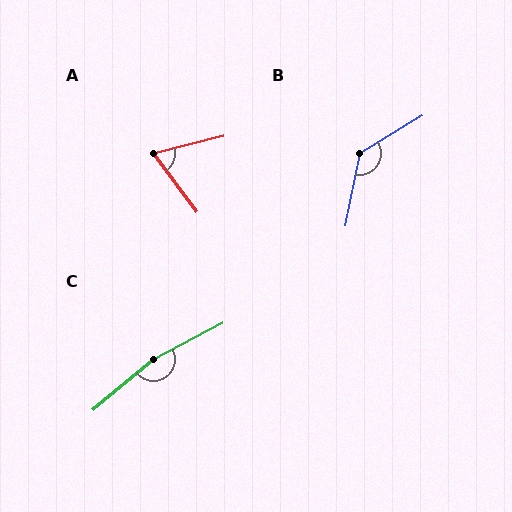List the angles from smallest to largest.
A (67°), B (132°), C (168°).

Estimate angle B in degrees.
Approximately 132 degrees.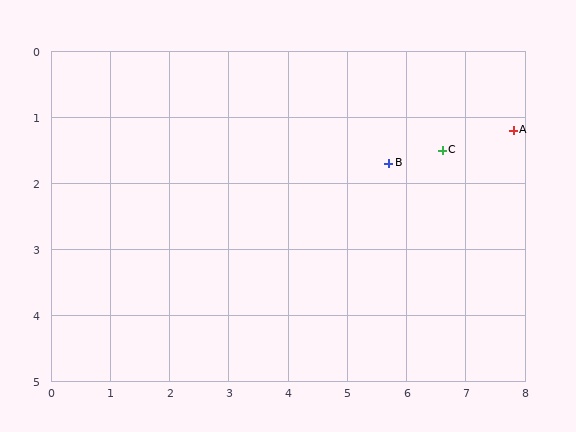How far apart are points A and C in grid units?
Points A and C are about 1.2 grid units apart.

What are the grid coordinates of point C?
Point C is at approximately (6.6, 1.5).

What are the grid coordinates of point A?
Point A is at approximately (7.8, 1.2).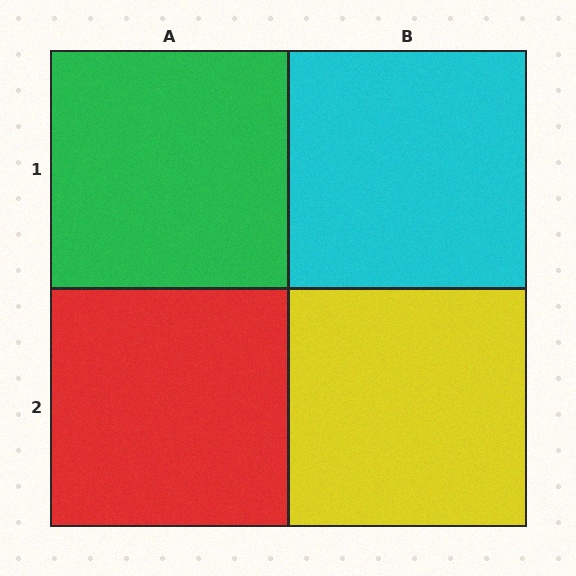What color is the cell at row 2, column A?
Red.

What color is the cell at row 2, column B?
Yellow.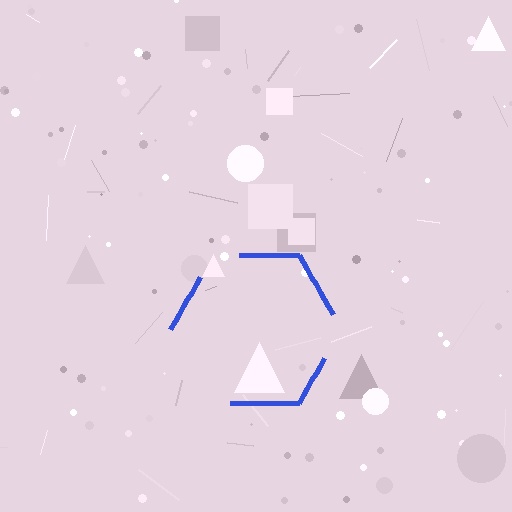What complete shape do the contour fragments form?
The contour fragments form a hexagon.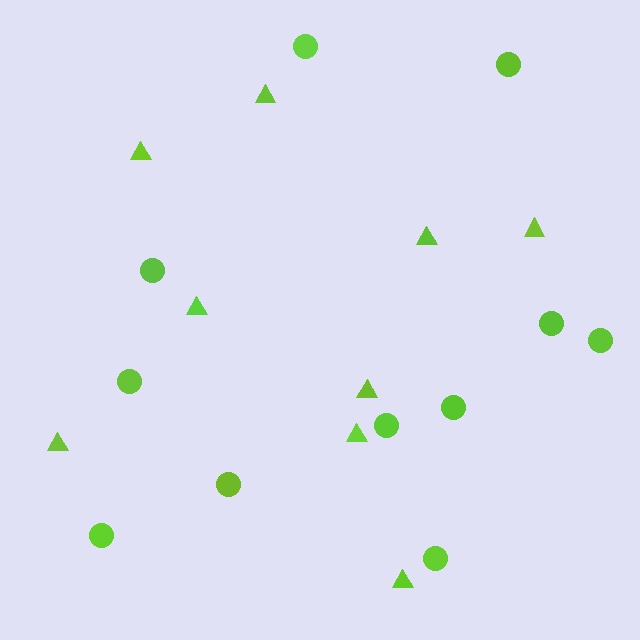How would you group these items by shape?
There are 2 groups: one group of circles (11) and one group of triangles (9).